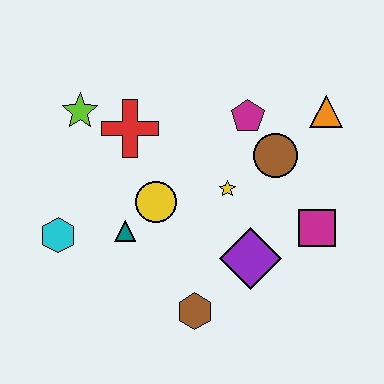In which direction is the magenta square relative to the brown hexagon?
The magenta square is to the right of the brown hexagon.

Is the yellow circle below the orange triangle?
Yes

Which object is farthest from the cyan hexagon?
The orange triangle is farthest from the cyan hexagon.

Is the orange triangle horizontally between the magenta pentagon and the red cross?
No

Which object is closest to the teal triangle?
The yellow circle is closest to the teal triangle.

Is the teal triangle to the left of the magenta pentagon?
Yes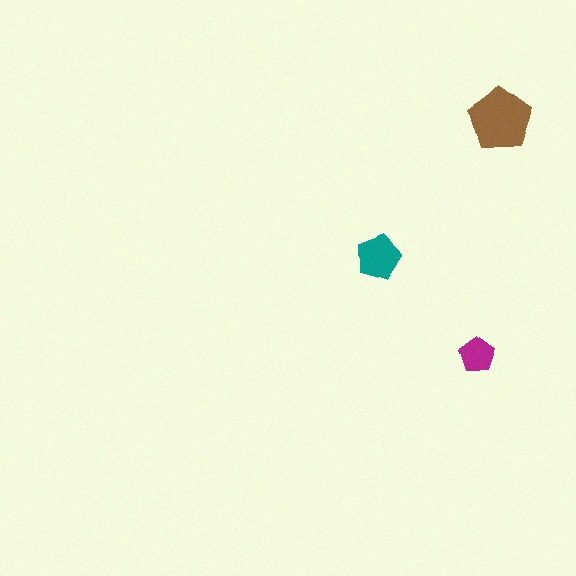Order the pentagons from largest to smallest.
the brown one, the teal one, the magenta one.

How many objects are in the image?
There are 3 objects in the image.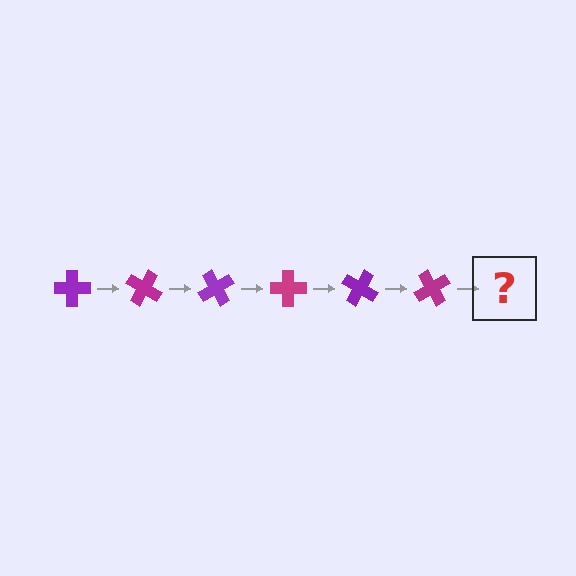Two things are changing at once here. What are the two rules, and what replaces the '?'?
The two rules are that it rotates 30 degrees each step and the color cycles through purple and magenta. The '?' should be a purple cross, rotated 180 degrees from the start.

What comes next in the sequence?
The next element should be a purple cross, rotated 180 degrees from the start.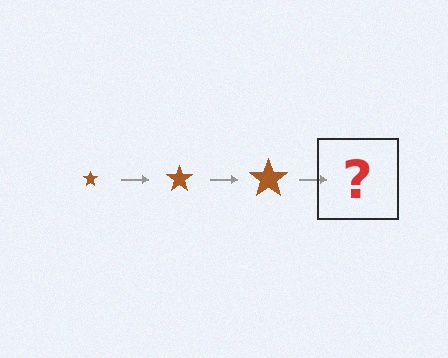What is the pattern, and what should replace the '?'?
The pattern is that the star gets progressively larger each step. The '?' should be a brown star, larger than the previous one.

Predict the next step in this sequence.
The next step is a brown star, larger than the previous one.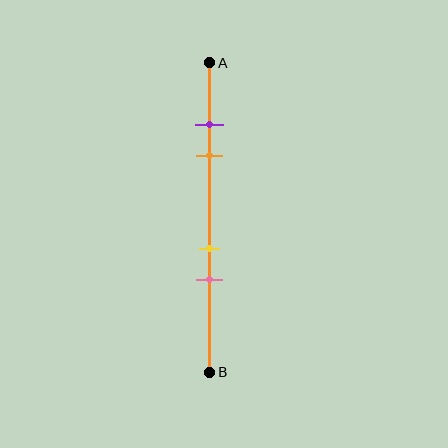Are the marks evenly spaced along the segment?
No, the marks are not evenly spaced.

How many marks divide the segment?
There are 4 marks dividing the segment.